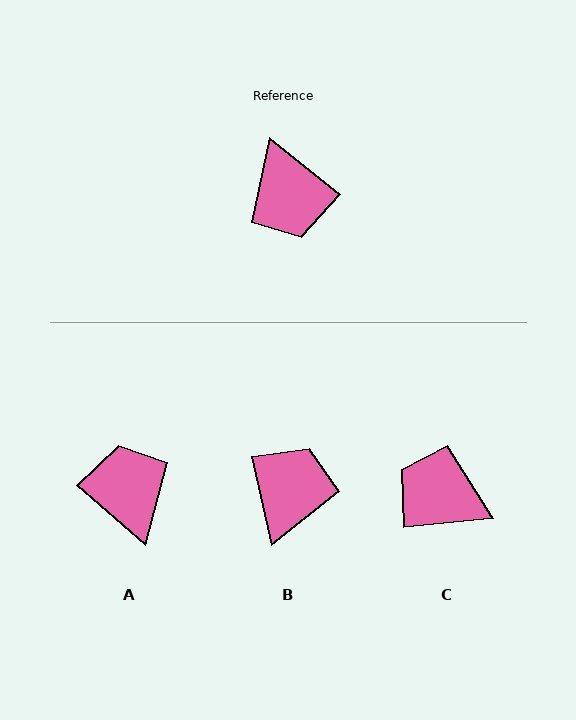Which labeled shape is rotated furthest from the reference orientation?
A, about 177 degrees away.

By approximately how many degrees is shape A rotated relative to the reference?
Approximately 177 degrees counter-clockwise.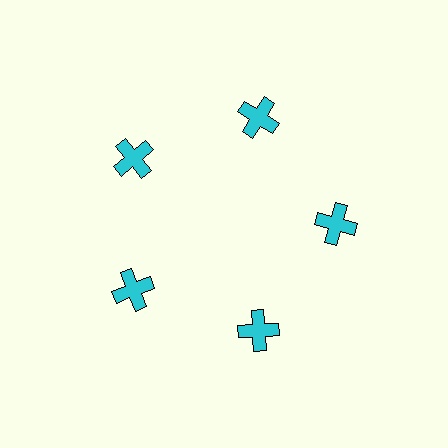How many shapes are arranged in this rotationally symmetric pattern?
There are 5 shapes, arranged in 5 groups of 1.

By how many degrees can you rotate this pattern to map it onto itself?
The pattern maps onto itself every 72 degrees of rotation.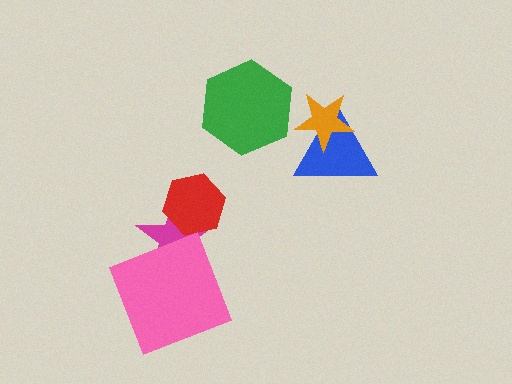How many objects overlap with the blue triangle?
1 object overlaps with the blue triangle.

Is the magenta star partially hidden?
Yes, it is partially covered by another shape.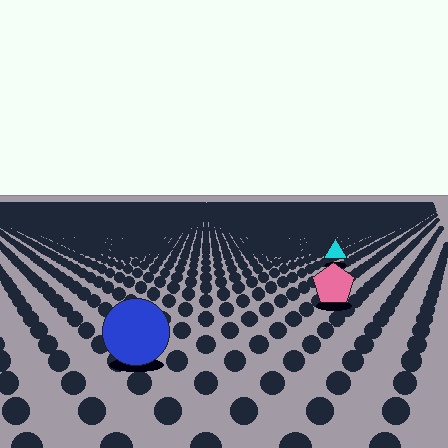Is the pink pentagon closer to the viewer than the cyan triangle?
Yes. The pink pentagon is closer — you can tell from the texture gradient: the ground texture is coarser near it.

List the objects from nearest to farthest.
From nearest to farthest: the blue circle, the pink pentagon, the cyan triangle.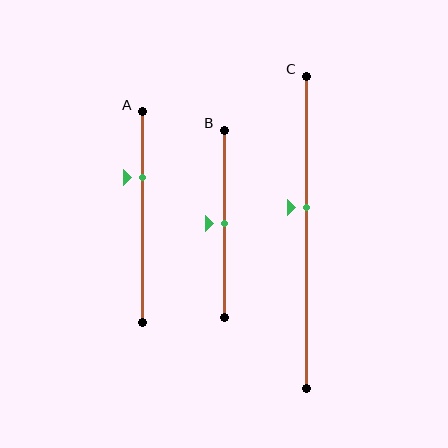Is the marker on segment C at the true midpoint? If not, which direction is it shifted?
No, the marker on segment C is shifted upward by about 8% of the segment length.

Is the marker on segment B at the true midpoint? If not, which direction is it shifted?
Yes, the marker on segment B is at the true midpoint.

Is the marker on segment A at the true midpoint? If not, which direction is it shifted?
No, the marker on segment A is shifted upward by about 19% of the segment length.